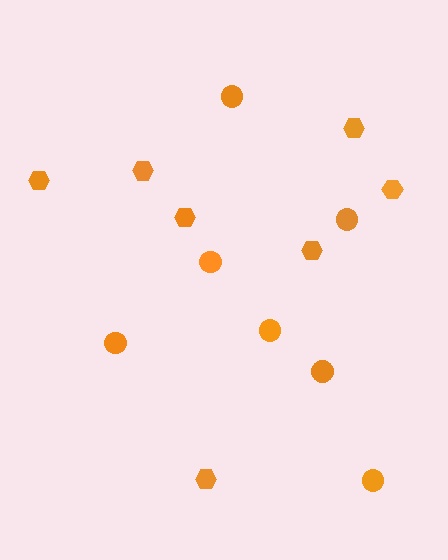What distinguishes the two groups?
There are 2 groups: one group of circles (7) and one group of hexagons (7).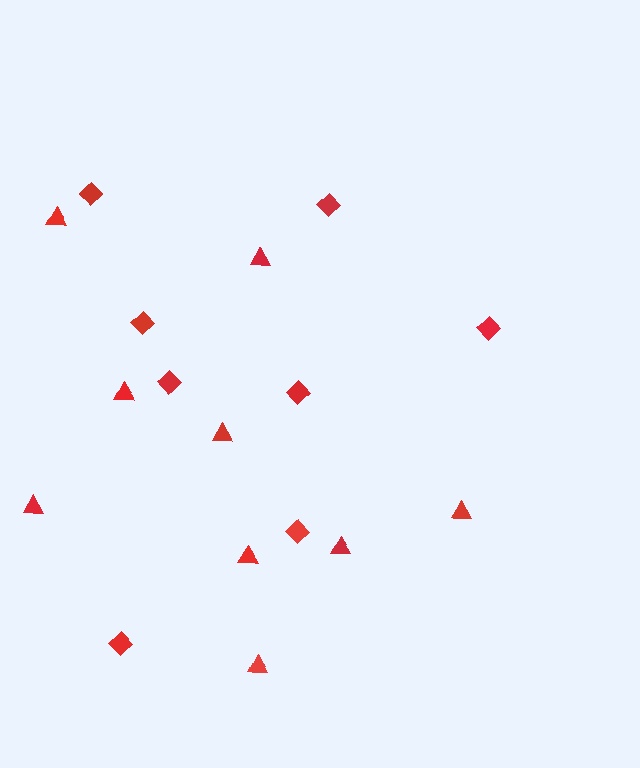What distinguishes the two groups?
There are 2 groups: one group of diamonds (8) and one group of triangles (9).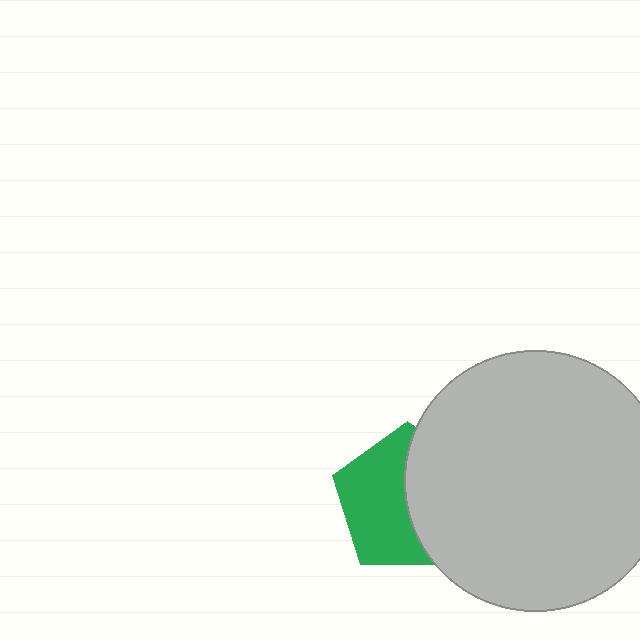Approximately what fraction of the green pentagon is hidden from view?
Roughly 46% of the green pentagon is hidden behind the light gray circle.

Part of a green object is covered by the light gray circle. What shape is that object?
It is a pentagon.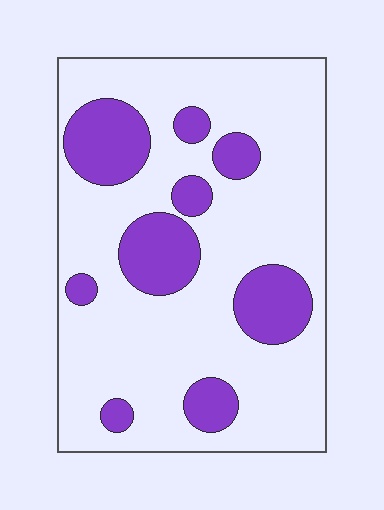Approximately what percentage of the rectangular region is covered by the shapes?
Approximately 25%.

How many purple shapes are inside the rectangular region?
9.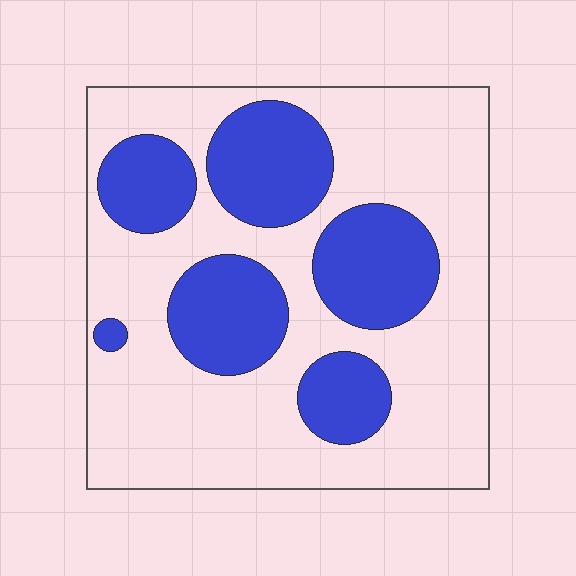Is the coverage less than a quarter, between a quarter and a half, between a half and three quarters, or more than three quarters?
Between a quarter and a half.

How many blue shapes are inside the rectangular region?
6.